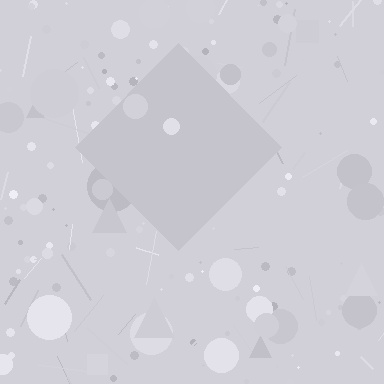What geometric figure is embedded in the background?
A diamond is embedded in the background.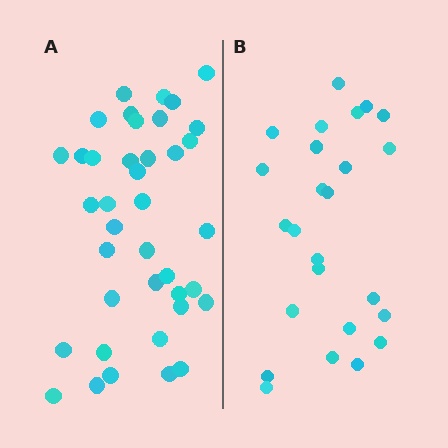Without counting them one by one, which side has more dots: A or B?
Region A (the left region) has more dots.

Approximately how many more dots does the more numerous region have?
Region A has approximately 15 more dots than region B.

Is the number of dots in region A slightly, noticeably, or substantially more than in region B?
Region A has substantially more. The ratio is roughly 1.6 to 1.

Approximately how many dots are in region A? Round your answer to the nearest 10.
About 40 dots. (The exact count is 39, which rounds to 40.)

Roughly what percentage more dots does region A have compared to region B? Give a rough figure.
About 55% more.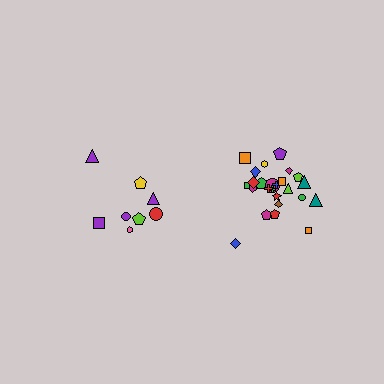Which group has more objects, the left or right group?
The right group.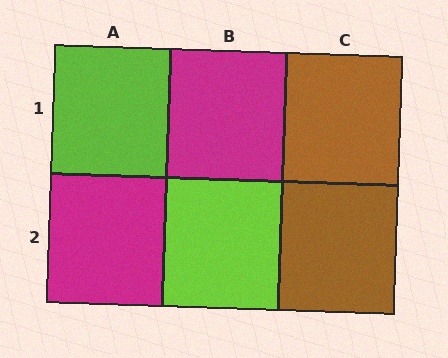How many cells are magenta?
2 cells are magenta.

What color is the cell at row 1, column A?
Lime.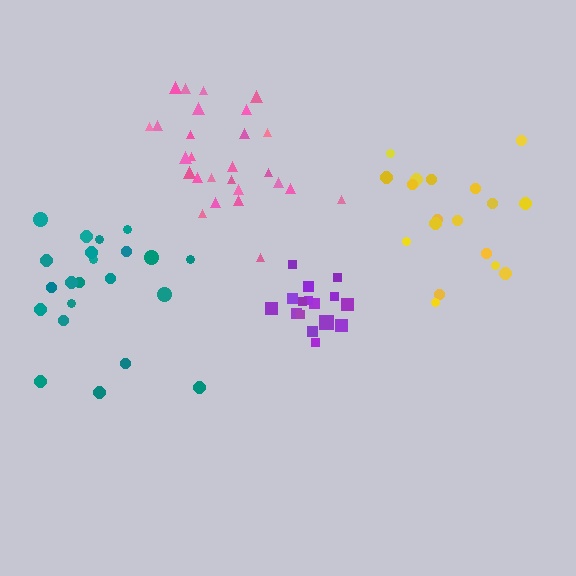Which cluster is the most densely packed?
Purple.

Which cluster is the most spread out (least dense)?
Yellow.